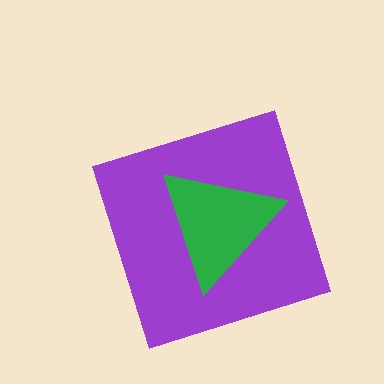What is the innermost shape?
The green triangle.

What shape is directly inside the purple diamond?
The green triangle.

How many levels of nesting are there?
2.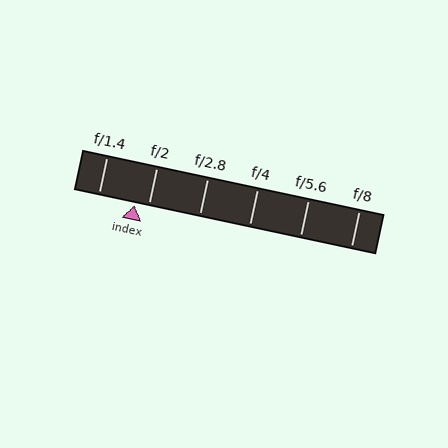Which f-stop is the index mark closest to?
The index mark is closest to f/2.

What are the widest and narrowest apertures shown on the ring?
The widest aperture shown is f/1.4 and the narrowest is f/8.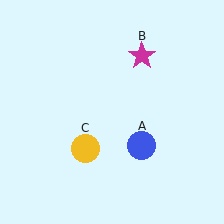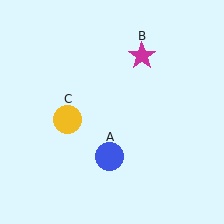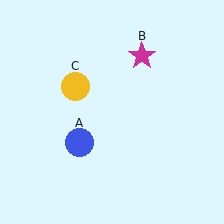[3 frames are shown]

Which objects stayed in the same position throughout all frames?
Magenta star (object B) remained stationary.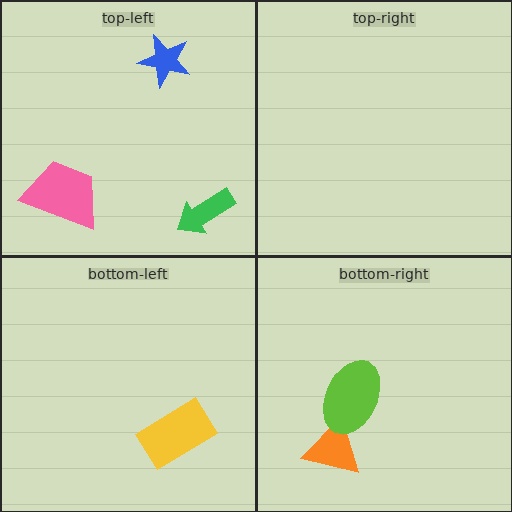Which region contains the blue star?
The top-left region.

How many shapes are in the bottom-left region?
1.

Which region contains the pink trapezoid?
The top-left region.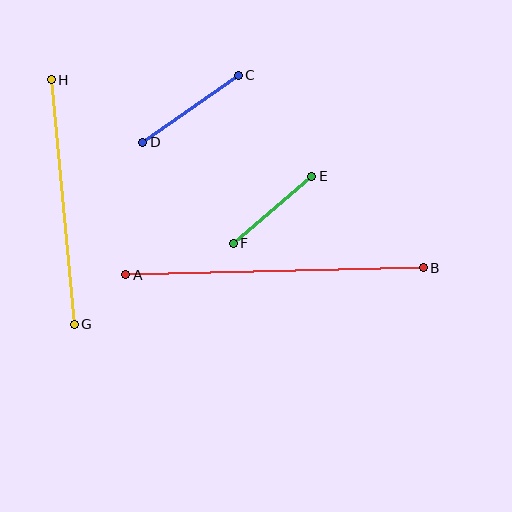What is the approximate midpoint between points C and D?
The midpoint is at approximately (190, 109) pixels.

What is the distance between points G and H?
The distance is approximately 246 pixels.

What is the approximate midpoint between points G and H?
The midpoint is at approximately (63, 202) pixels.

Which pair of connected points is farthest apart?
Points A and B are farthest apart.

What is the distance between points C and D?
The distance is approximately 117 pixels.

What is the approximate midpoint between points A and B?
The midpoint is at approximately (275, 271) pixels.